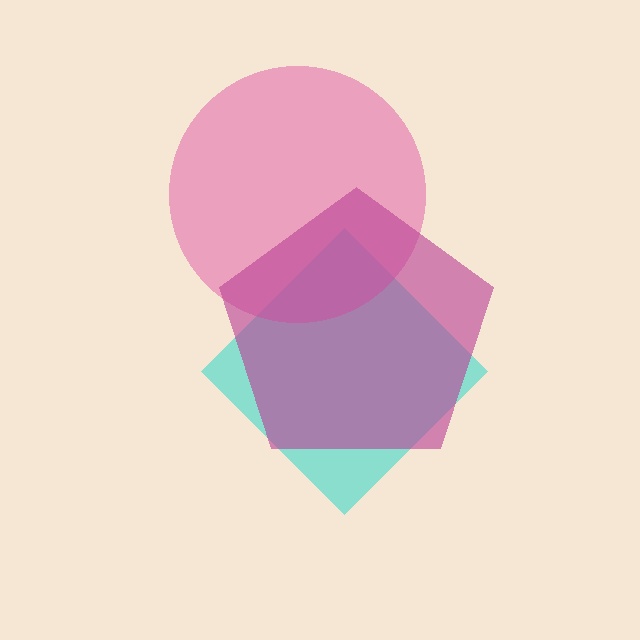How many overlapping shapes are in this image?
There are 3 overlapping shapes in the image.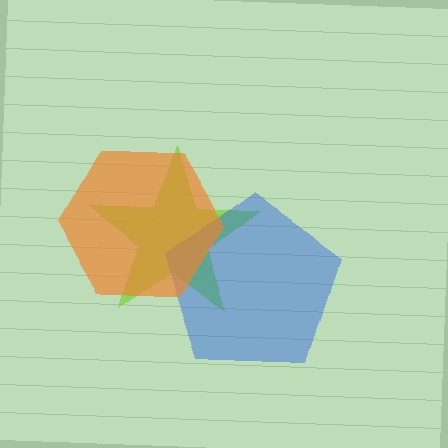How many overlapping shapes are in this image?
There are 3 overlapping shapes in the image.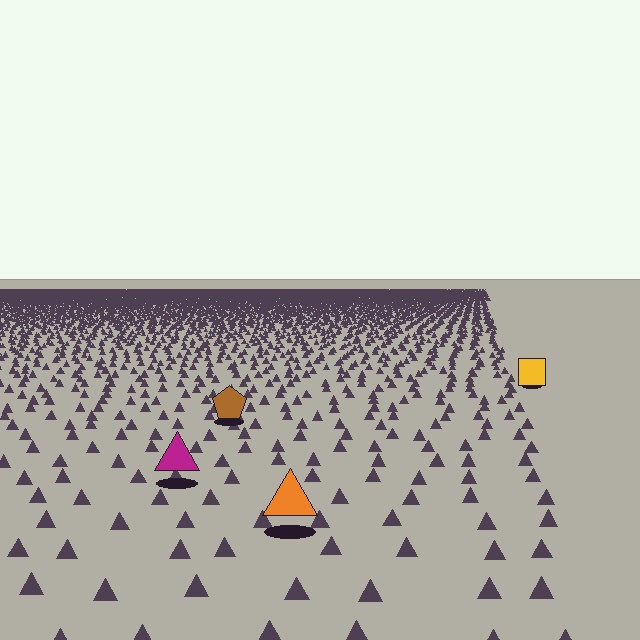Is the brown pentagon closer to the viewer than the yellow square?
Yes. The brown pentagon is closer — you can tell from the texture gradient: the ground texture is coarser near it.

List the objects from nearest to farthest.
From nearest to farthest: the orange triangle, the magenta triangle, the brown pentagon, the yellow square.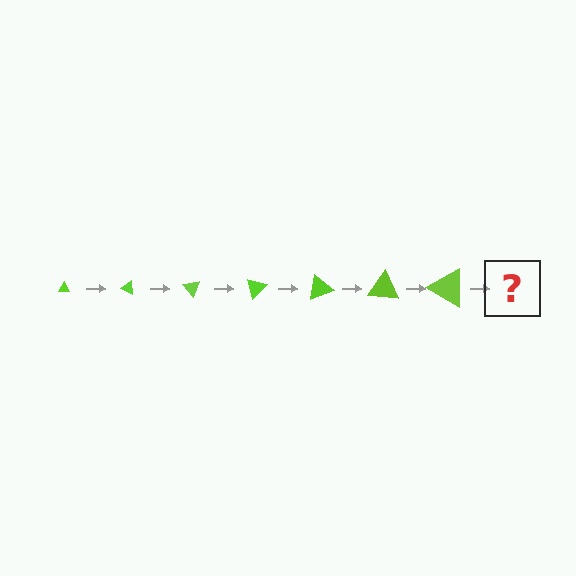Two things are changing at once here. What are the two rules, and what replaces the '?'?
The two rules are that the triangle grows larger each step and it rotates 25 degrees each step. The '?' should be a triangle, larger than the previous one and rotated 175 degrees from the start.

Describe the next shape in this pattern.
It should be a triangle, larger than the previous one and rotated 175 degrees from the start.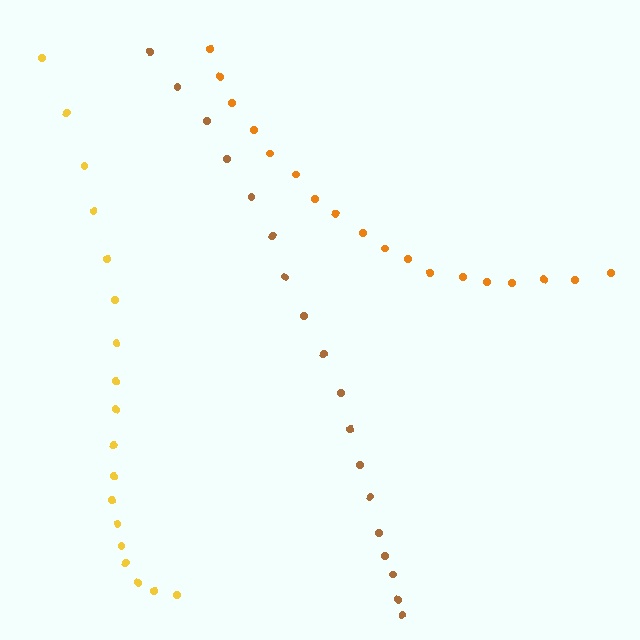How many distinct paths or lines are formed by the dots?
There are 3 distinct paths.